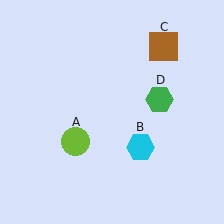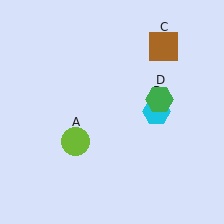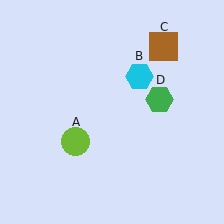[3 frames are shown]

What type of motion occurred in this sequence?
The cyan hexagon (object B) rotated counterclockwise around the center of the scene.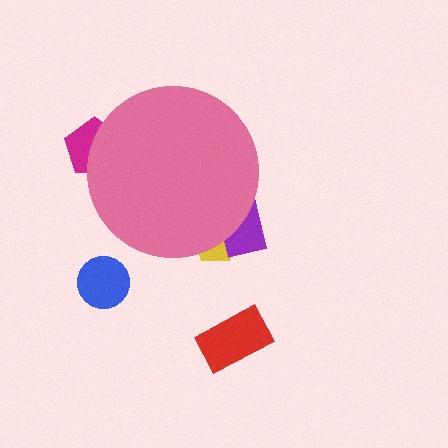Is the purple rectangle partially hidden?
Yes, the purple rectangle is partially hidden behind the pink circle.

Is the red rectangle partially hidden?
No, the red rectangle is fully visible.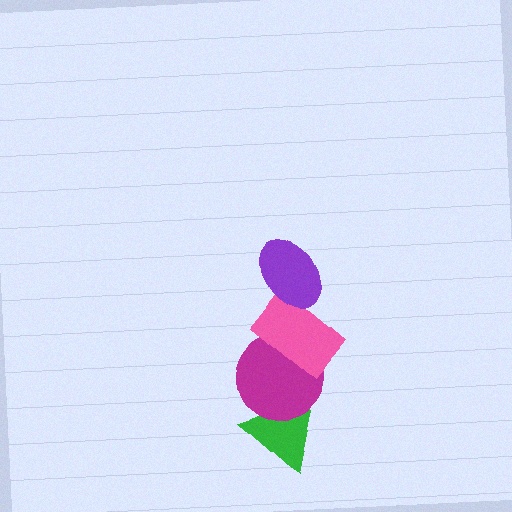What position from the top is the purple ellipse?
The purple ellipse is 1st from the top.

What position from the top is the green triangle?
The green triangle is 4th from the top.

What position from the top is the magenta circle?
The magenta circle is 3rd from the top.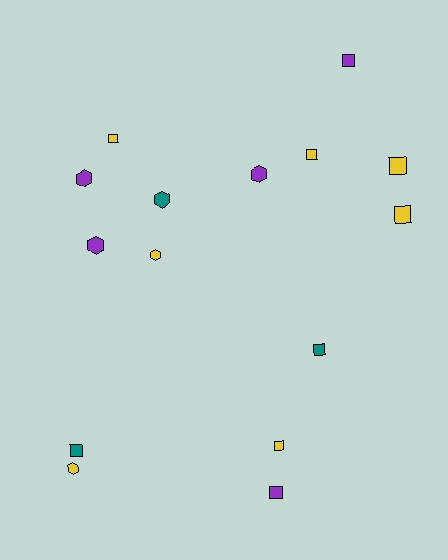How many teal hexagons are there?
There is 1 teal hexagon.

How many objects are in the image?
There are 15 objects.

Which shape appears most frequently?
Square, with 9 objects.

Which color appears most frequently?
Yellow, with 7 objects.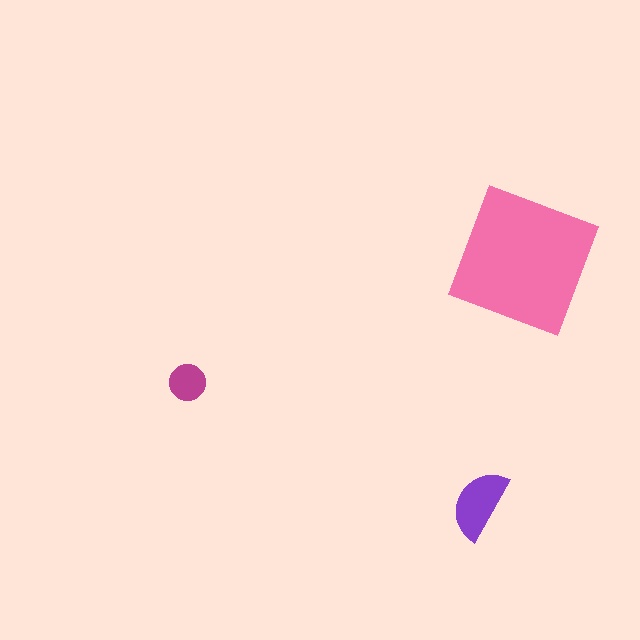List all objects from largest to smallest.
The pink square, the purple semicircle, the magenta circle.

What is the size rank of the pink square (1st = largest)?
1st.